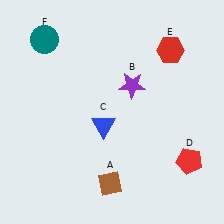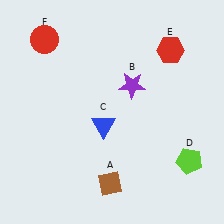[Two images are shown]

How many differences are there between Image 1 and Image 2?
There are 2 differences between the two images.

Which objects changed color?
D changed from red to lime. F changed from teal to red.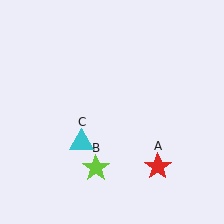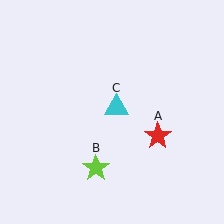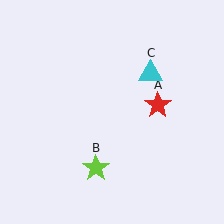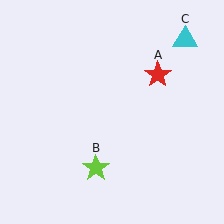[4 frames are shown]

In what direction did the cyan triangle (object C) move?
The cyan triangle (object C) moved up and to the right.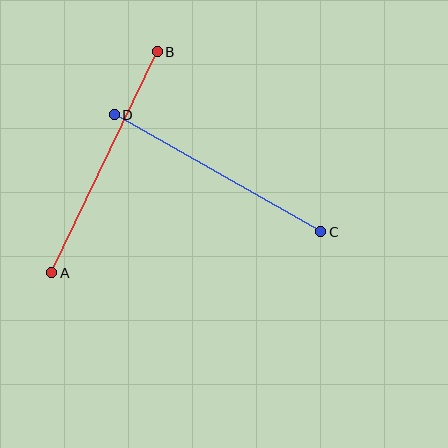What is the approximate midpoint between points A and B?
The midpoint is at approximately (105, 162) pixels.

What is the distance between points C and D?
The distance is approximately 237 pixels.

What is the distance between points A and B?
The distance is approximately 245 pixels.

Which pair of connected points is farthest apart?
Points A and B are farthest apart.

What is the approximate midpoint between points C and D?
The midpoint is at approximately (218, 173) pixels.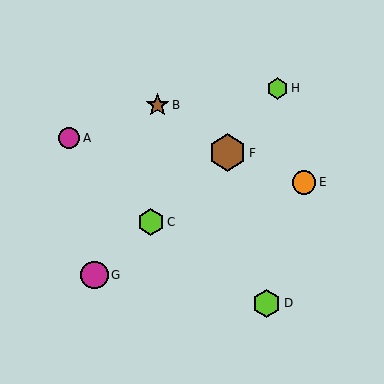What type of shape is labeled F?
Shape F is a brown hexagon.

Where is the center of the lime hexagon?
The center of the lime hexagon is at (151, 222).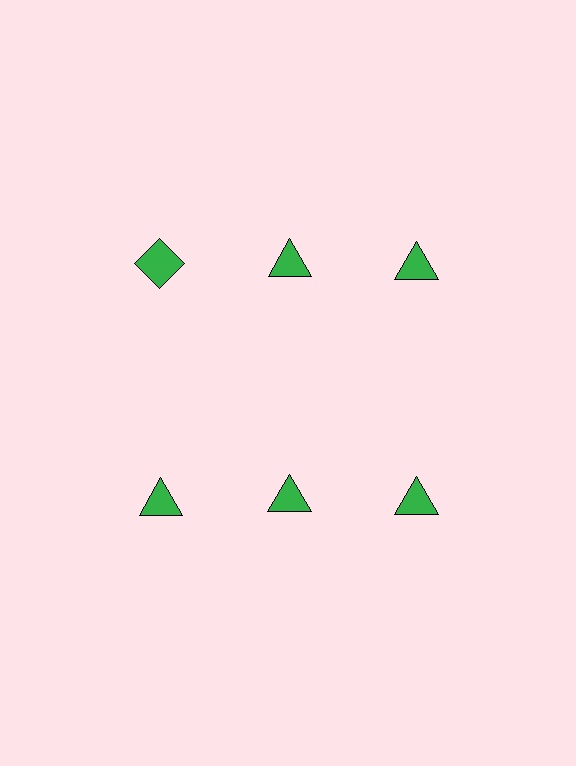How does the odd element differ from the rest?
It has a different shape: diamond instead of triangle.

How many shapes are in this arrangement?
There are 6 shapes arranged in a grid pattern.